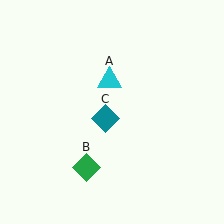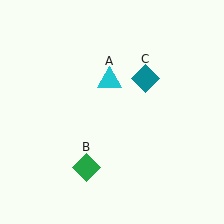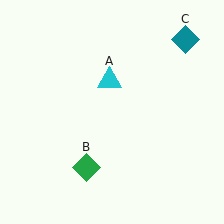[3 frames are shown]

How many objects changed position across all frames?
1 object changed position: teal diamond (object C).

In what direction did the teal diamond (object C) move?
The teal diamond (object C) moved up and to the right.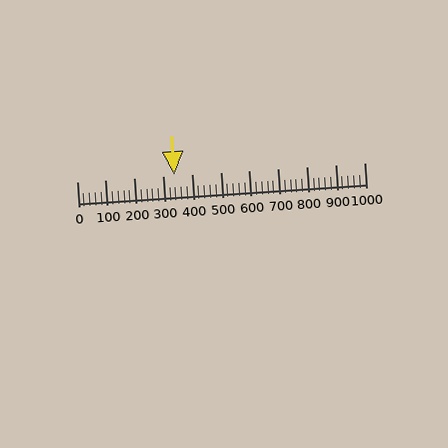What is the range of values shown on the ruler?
The ruler shows values from 0 to 1000.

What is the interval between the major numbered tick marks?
The major tick marks are spaced 100 units apart.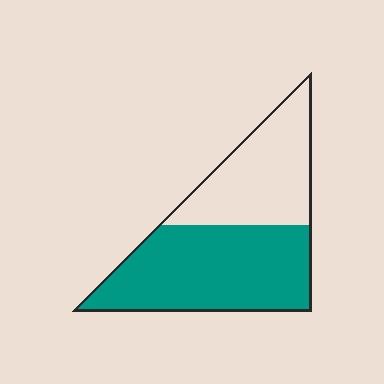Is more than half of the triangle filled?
Yes.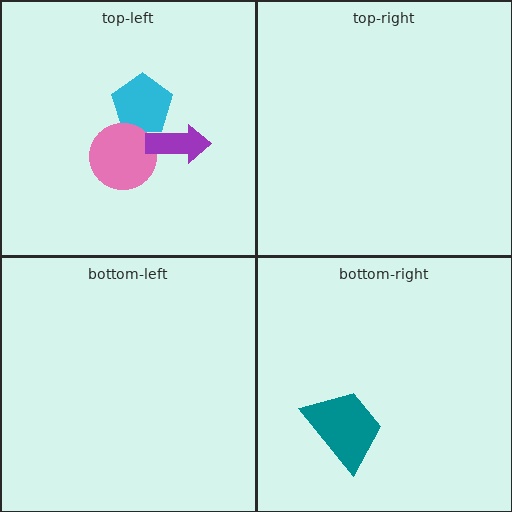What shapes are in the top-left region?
The cyan pentagon, the pink circle, the purple arrow.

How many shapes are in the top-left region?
3.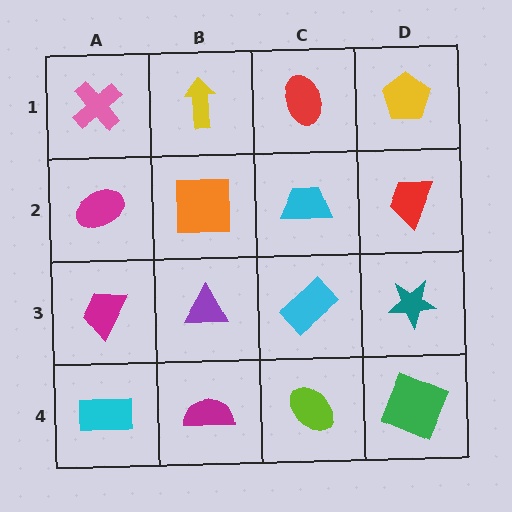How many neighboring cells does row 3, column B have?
4.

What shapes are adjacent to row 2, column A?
A pink cross (row 1, column A), a magenta trapezoid (row 3, column A), an orange square (row 2, column B).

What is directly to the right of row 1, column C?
A yellow pentagon.